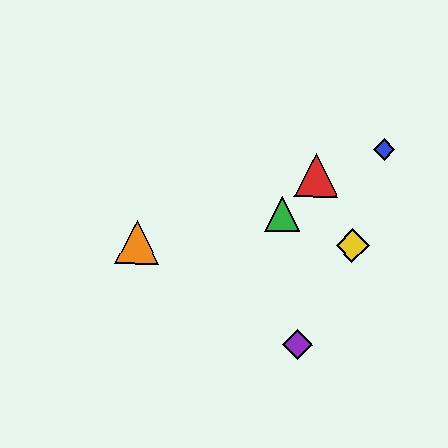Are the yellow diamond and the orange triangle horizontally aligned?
Yes, both are at y≈246.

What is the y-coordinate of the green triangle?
The green triangle is at y≈214.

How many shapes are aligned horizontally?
2 shapes (the yellow diamond, the orange triangle) are aligned horizontally.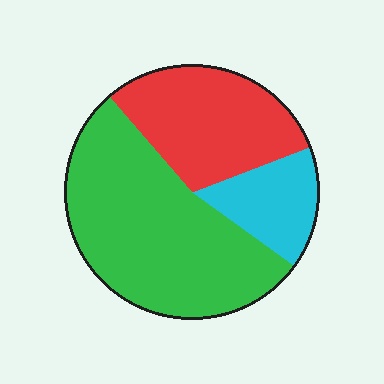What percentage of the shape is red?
Red takes up about one third (1/3) of the shape.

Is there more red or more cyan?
Red.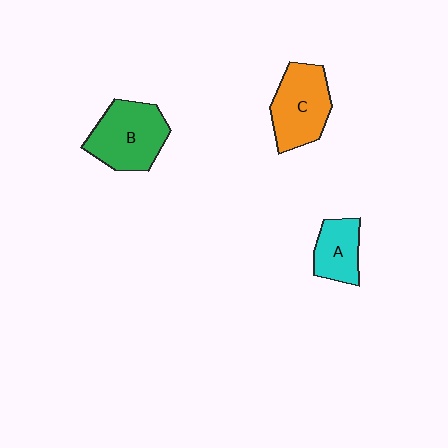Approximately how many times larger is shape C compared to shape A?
Approximately 1.6 times.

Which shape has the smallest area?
Shape A (cyan).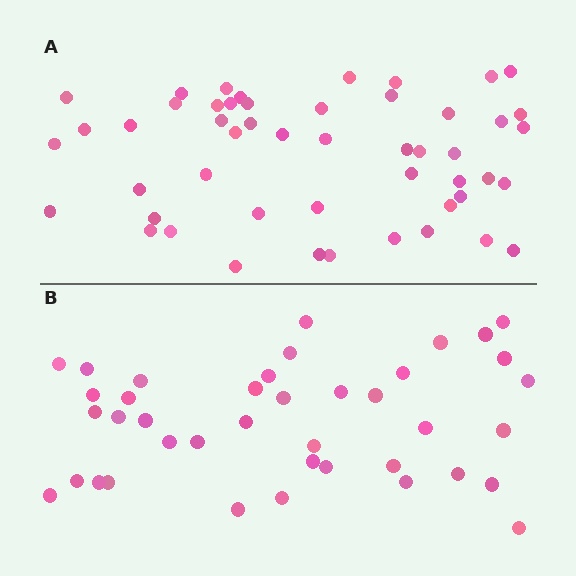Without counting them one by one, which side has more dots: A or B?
Region A (the top region) has more dots.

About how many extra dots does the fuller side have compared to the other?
Region A has roughly 10 or so more dots than region B.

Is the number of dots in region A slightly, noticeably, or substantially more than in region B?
Region A has noticeably more, but not dramatically so. The ratio is roughly 1.2 to 1.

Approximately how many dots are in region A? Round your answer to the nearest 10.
About 50 dots.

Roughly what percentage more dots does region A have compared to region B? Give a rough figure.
About 25% more.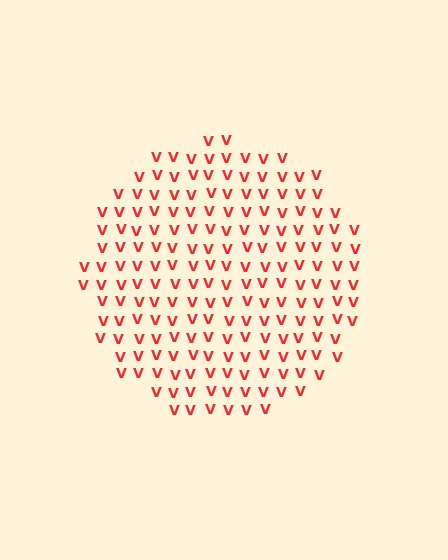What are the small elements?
The small elements are letter V's.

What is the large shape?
The large shape is a circle.